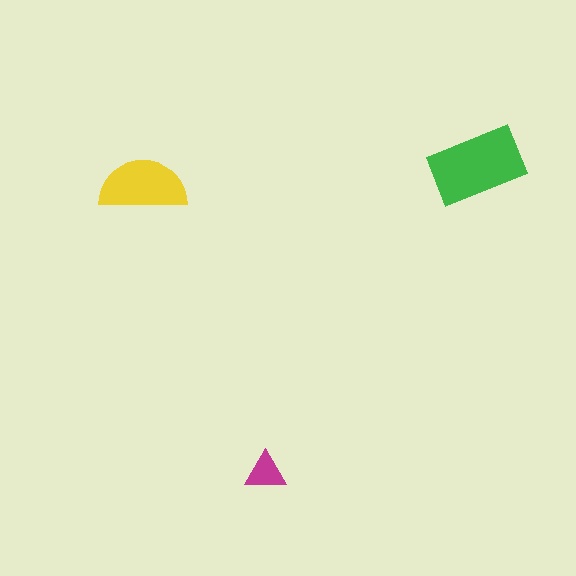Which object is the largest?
The green rectangle.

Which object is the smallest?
The magenta triangle.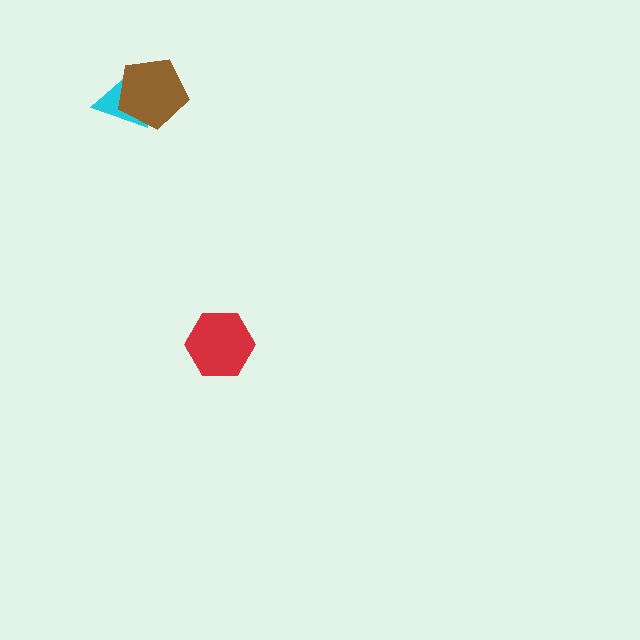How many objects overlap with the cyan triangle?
1 object overlaps with the cyan triangle.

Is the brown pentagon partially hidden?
No, no other shape covers it.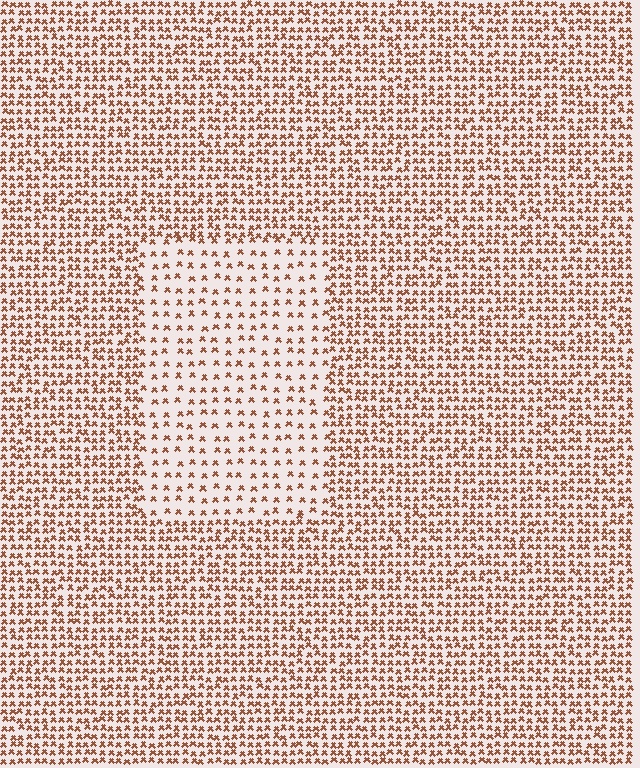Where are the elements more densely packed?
The elements are more densely packed outside the rectangle boundary.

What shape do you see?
I see a rectangle.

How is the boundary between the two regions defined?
The boundary is defined by a change in element density (approximately 2.2x ratio). All elements are the same color, size, and shape.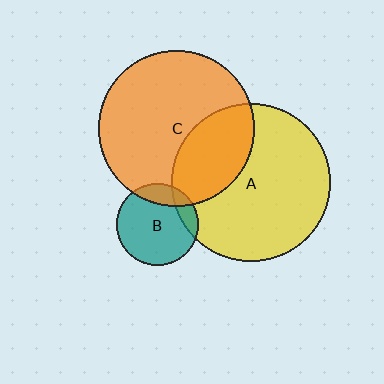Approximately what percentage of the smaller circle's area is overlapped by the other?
Approximately 15%.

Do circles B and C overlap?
Yes.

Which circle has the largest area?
Circle A (yellow).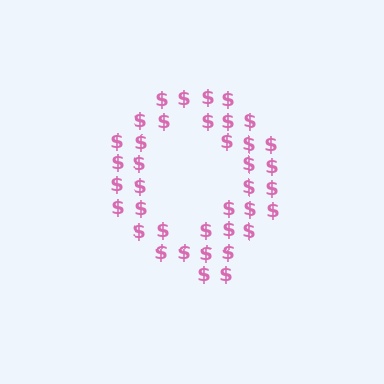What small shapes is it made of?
It is made of small dollar signs.